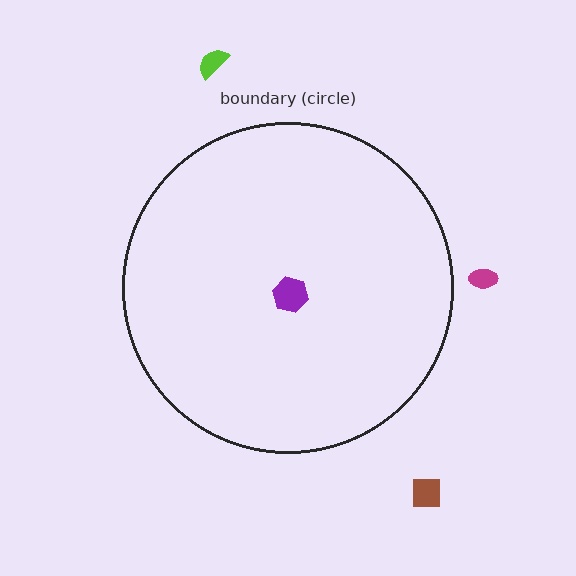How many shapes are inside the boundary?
1 inside, 3 outside.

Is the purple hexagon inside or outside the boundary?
Inside.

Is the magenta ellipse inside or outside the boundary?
Outside.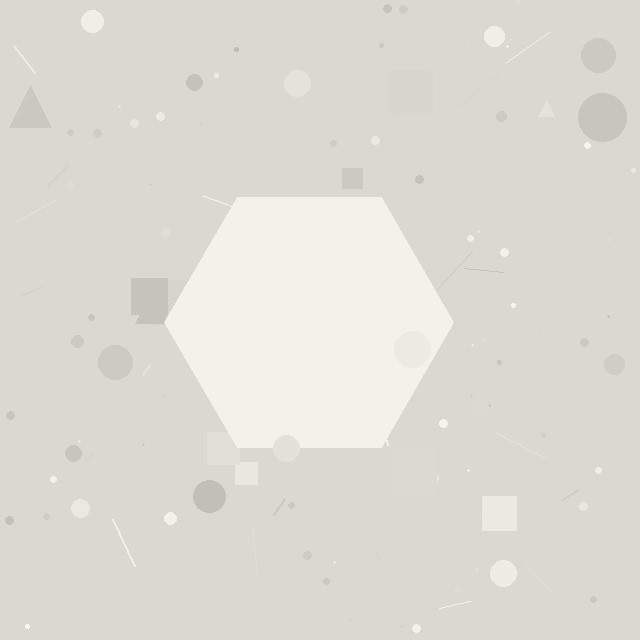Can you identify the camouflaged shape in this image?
The camouflaged shape is a hexagon.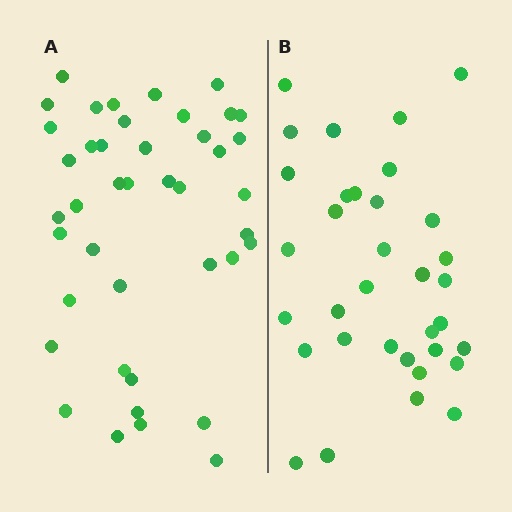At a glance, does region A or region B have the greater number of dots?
Region A (the left region) has more dots.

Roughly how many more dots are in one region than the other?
Region A has roughly 8 or so more dots than region B.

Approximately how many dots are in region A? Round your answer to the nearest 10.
About 40 dots. (The exact count is 42, which rounds to 40.)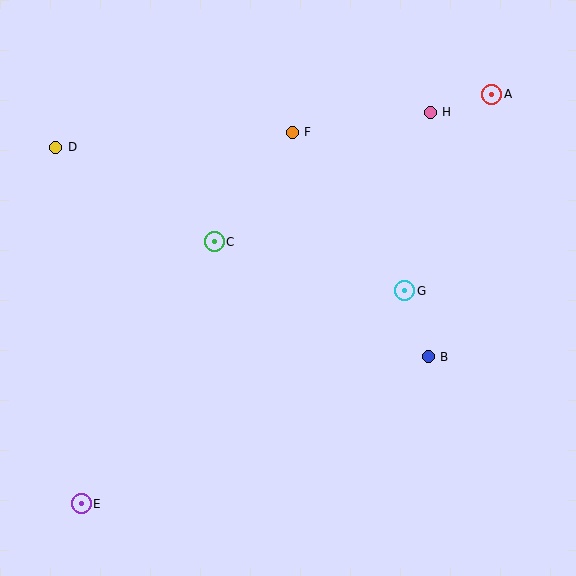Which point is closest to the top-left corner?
Point D is closest to the top-left corner.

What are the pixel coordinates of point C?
Point C is at (214, 242).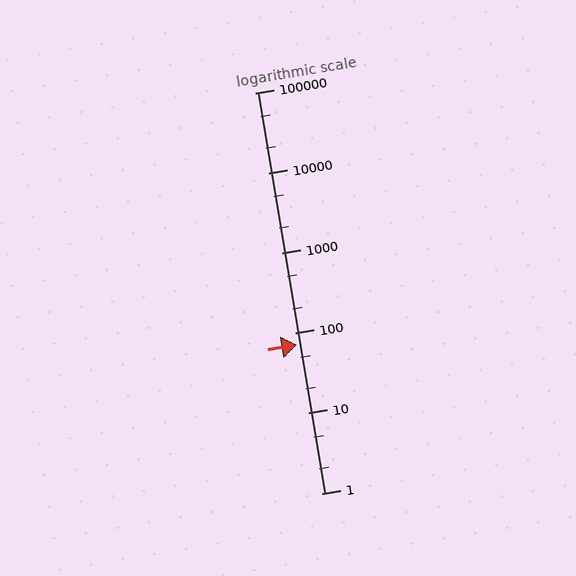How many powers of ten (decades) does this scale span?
The scale spans 5 decades, from 1 to 100000.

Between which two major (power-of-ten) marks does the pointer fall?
The pointer is between 10 and 100.